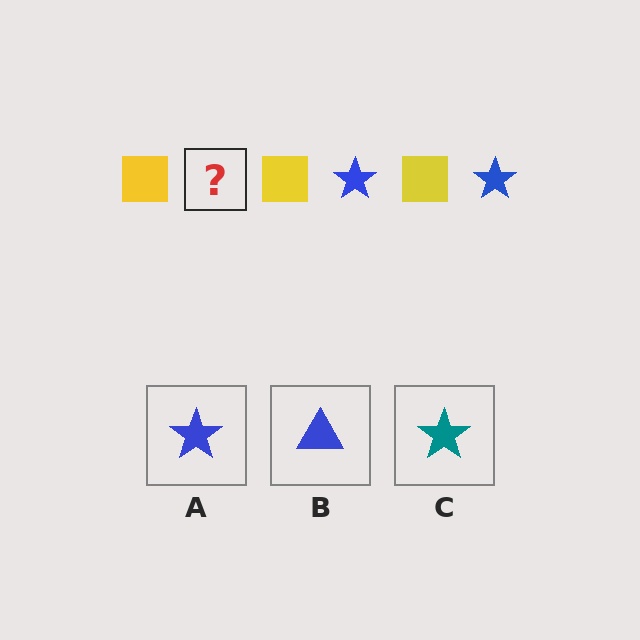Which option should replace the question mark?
Option A.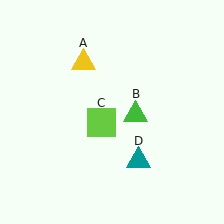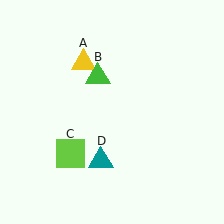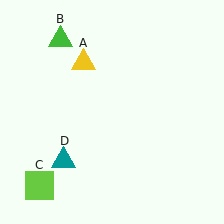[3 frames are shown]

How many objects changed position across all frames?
3 objects changed position: green triangle (object B), lime square (object C), teal triangle (object D).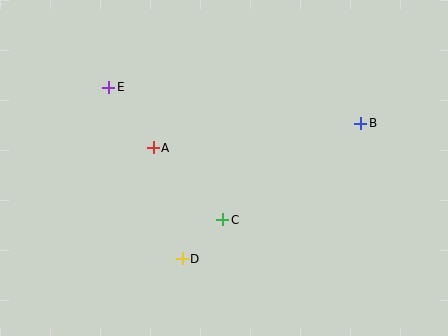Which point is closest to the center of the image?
Point C at (223, 220) is closest to the center.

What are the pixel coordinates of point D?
Point D is at (182, 259).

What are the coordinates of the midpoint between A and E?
The midpoint between A and E is at (131, 118).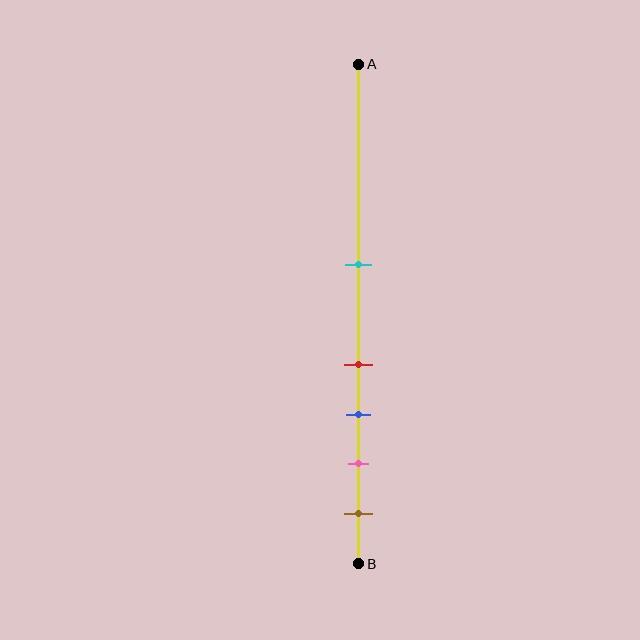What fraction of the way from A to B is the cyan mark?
The cyan mark is approximately 40% (0.4) of the way from A to B.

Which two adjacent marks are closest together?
The red and blue marks are the closest adjacent pair.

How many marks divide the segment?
There are 5 marks dividing the segment.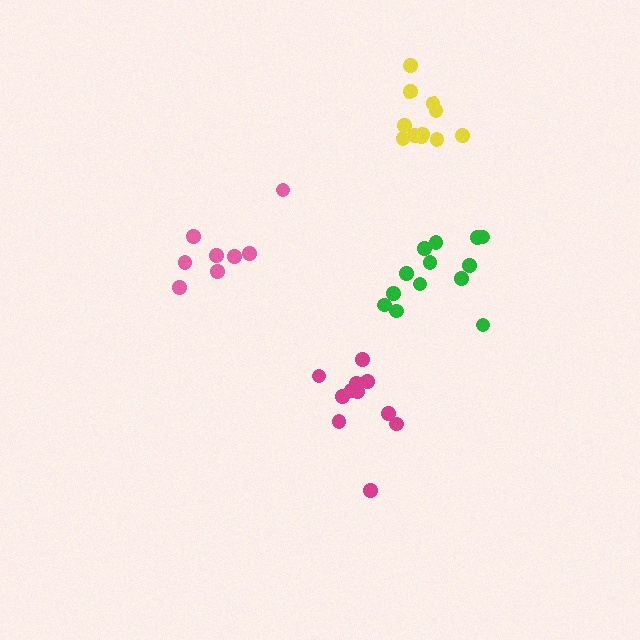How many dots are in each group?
Group 1: 13 dots, Group 2: 8 dots, Group 3: 11 dots, Group 4: 11 dots (43 total).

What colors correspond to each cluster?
The clusters are colored: green, pink, yellow, magenta.